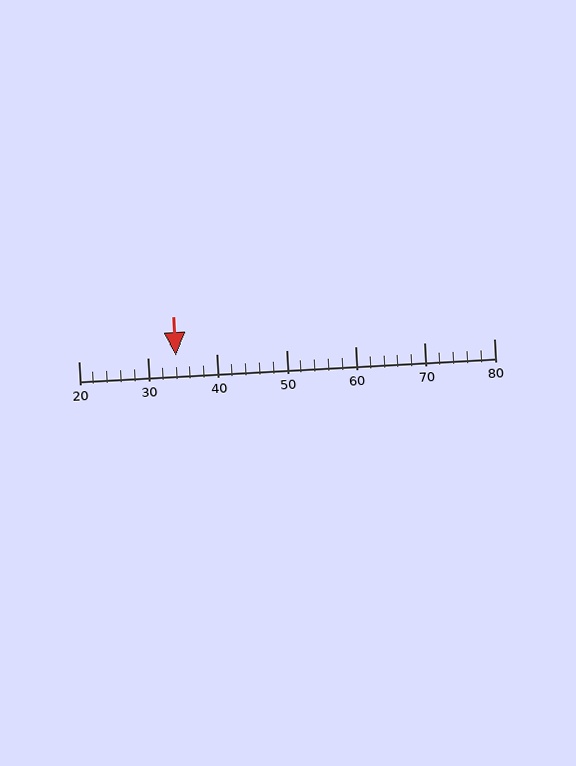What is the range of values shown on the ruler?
The ruler shows values from 20 to 80.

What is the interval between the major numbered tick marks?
The major tick marks are spaced 10 units apart.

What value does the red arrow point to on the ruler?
The red arrow points to approximately 34.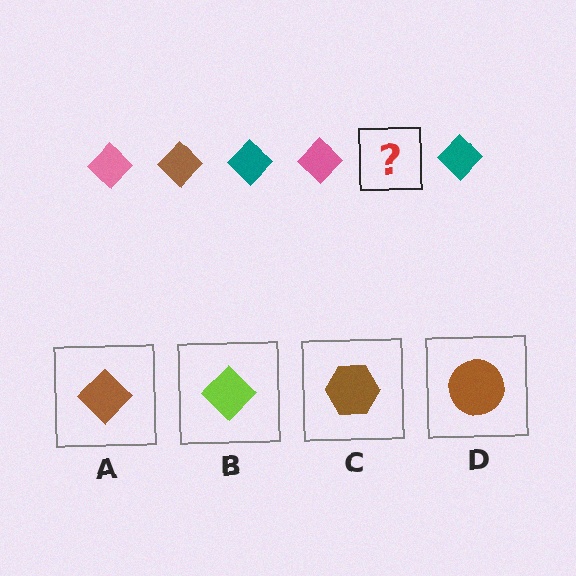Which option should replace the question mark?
Option A.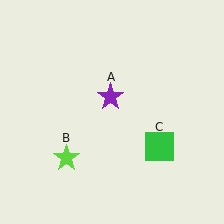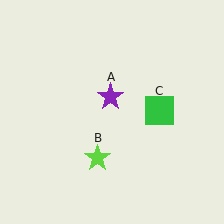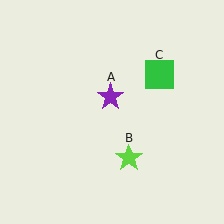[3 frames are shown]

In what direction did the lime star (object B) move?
The lime star (object B) moved right.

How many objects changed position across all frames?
2 objects changed position: lime star (object B), green square (object C).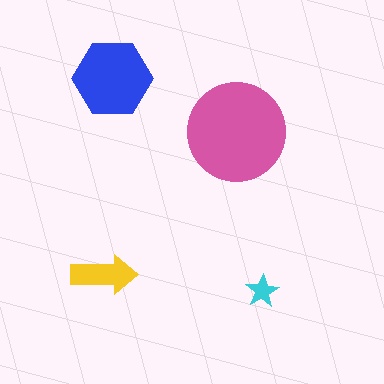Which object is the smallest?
The cyan star.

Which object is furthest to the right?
The cyan star is rightmost.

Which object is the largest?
The pink circle.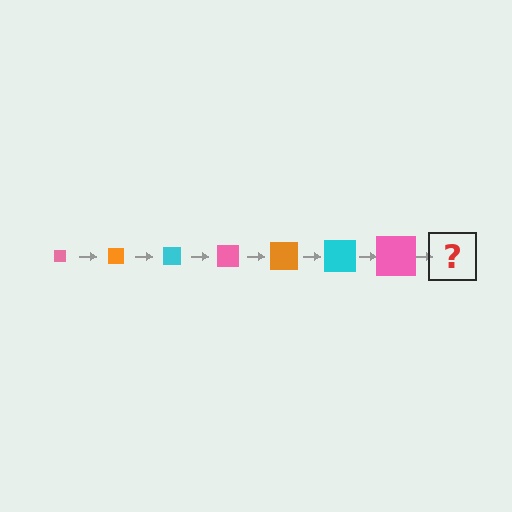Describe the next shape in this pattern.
It should be an orange square, larger than the previous one.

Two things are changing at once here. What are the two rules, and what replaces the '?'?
The two rules are that the square grows larger each step and the color cycles through pink, orange, and cyan. The '?' should be an orange square, larger than the previous one.